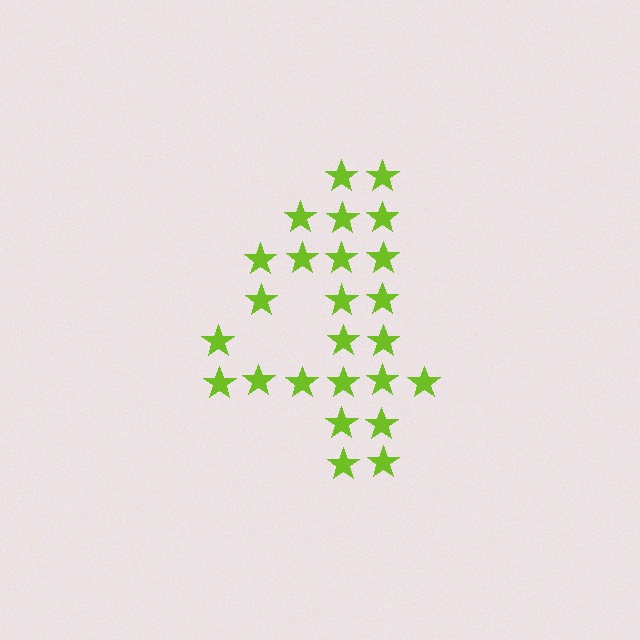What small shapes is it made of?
It is made of small stars.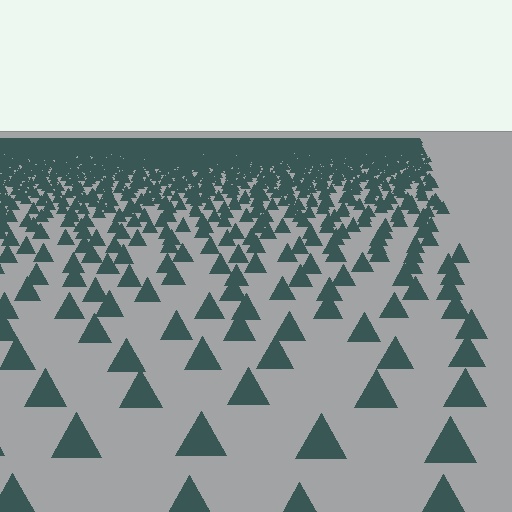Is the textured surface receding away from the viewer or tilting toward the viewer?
The surface is receding away from the viewer. Texture elements get smaller and denser toward the top.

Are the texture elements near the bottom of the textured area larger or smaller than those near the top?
Larger. Near the bottom, elements are closer to the viewer and appear at a bigger on-screen size.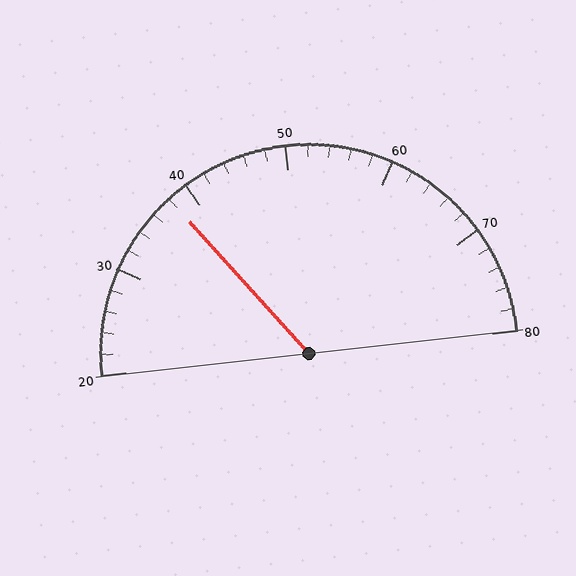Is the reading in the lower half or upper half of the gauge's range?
The reading is in the lower half of the range (20 to 80).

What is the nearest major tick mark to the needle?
The nearest major tick mark is 40.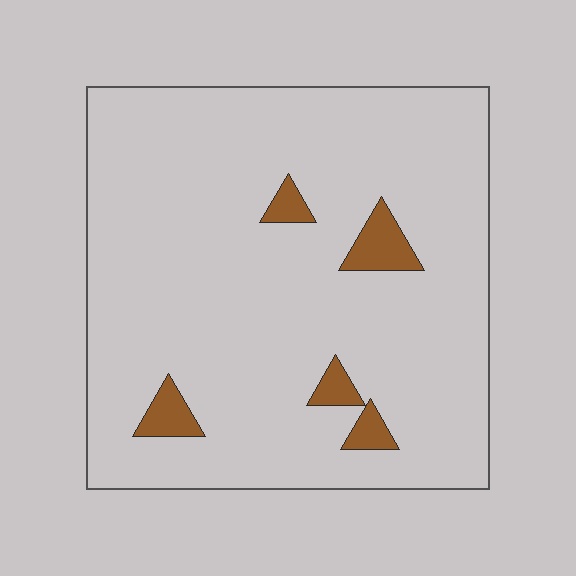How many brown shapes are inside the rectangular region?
5.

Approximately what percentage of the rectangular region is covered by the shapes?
Approximately 5%.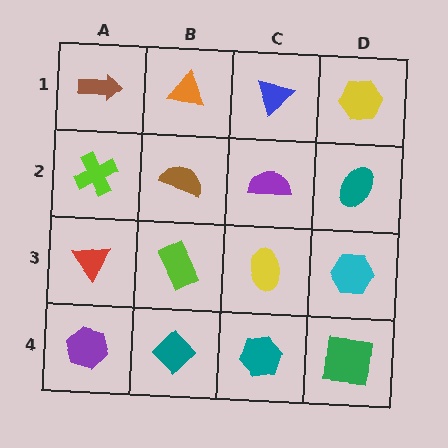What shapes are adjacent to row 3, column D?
A teal ellipse (row 2, column D), a green square (row 4, column D), a yellow ellipse (row 3, column C).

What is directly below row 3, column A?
A purple hexagon.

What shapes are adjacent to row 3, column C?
A purple semicircle (row 2, column C), a teal hexagon (row 4, column C), a lime rectangle (row 3, column B), a cyan hexagon (row 3, column D).